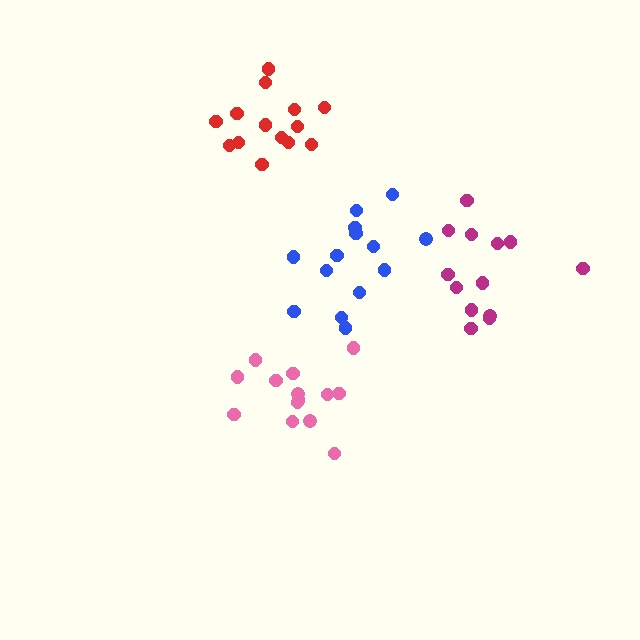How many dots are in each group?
Group 1: 14 dots, Group 2: 13 dots, Group 3: 15 dots, Group 4: 14 dots (56 total).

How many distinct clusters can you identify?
There are 4 distinct clusters.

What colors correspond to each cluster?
The clusters are colored: blue, magenta, red, pink.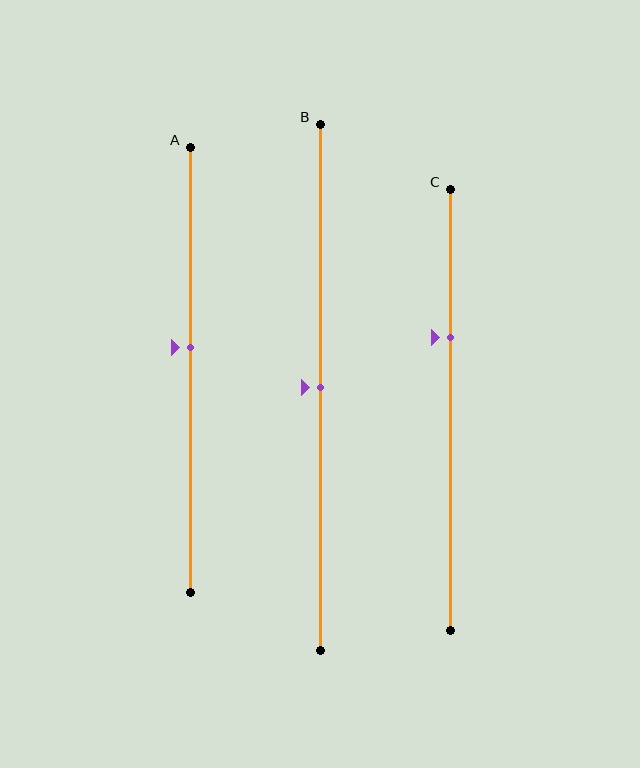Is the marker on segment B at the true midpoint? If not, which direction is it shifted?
Yes, the marker on segment B is at the true midpoint.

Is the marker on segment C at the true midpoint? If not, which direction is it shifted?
No, the marker on segment C is shifted upward by about 16% of the segment length.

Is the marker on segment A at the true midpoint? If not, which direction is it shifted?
No, the marker on segment A is shifted upward by about 5% of the segment length.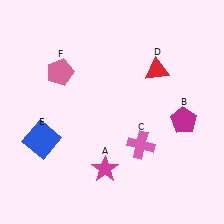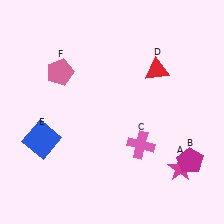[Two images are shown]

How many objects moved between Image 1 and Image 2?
2 objects moved between the two images.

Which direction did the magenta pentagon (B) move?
The magenta pentagon (B) moved down.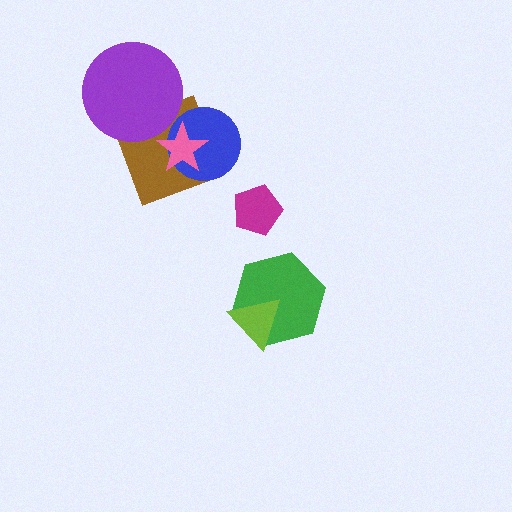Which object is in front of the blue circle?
The pink star is in front of the blue circle.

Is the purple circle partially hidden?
No, no other shape covers it.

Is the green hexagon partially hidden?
Yes, it is partially covered by another shape.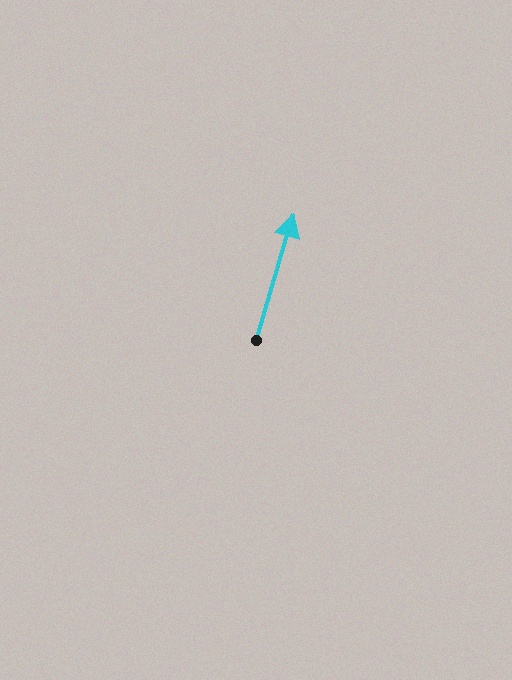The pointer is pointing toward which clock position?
Roughly 1 o'clock.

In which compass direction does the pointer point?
North.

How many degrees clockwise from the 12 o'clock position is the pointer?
Approximately 17 degrees.